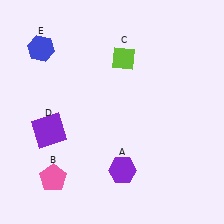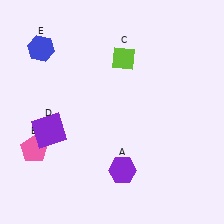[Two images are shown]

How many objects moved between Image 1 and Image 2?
1 object moved between the two images.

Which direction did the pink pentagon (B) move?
The pink pentagon (B) moved up.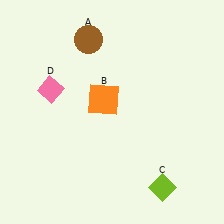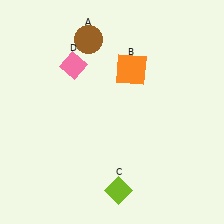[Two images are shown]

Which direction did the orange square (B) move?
The orange square (B) moved up.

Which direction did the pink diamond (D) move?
The pink diamond (D) moved up.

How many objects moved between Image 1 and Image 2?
3 objects moved between the two images.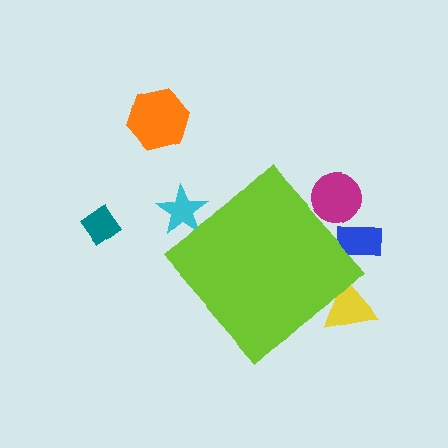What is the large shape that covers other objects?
A lime diamond.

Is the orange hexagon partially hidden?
No, the orange hexagon is fully visible.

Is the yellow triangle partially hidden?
Yes, the yellow triangle is partially hidden behind the lime diamond.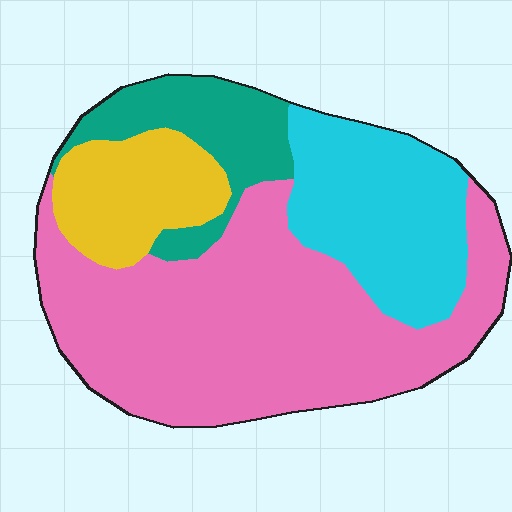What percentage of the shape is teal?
Teal covers 13% of the shape.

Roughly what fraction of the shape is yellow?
Yellow takes up about one eighth (1/8) of the shape.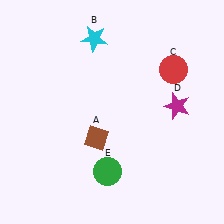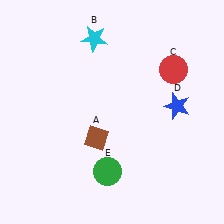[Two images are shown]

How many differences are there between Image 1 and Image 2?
There is 1 difference between the two images.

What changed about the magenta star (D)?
In Image 1, D is magenta. In Image 2, it changed to blue.